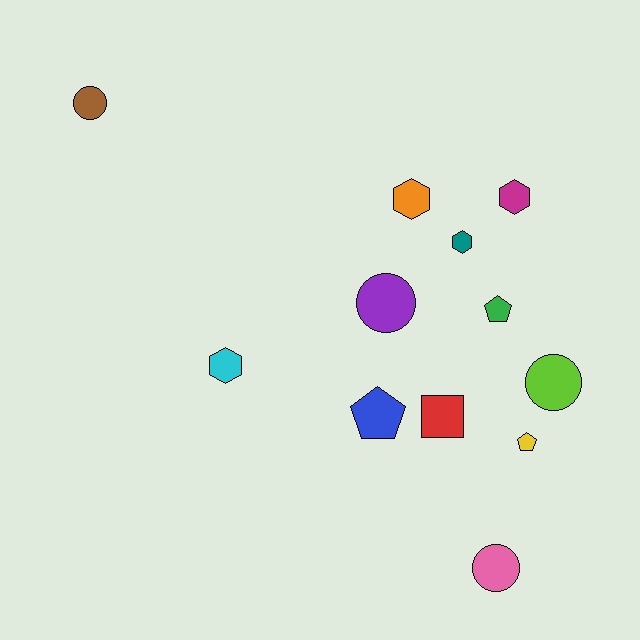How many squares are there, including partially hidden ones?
There is 1 square.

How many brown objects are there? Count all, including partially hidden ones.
There is 1 brown object.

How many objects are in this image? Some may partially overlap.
There are 12 objects.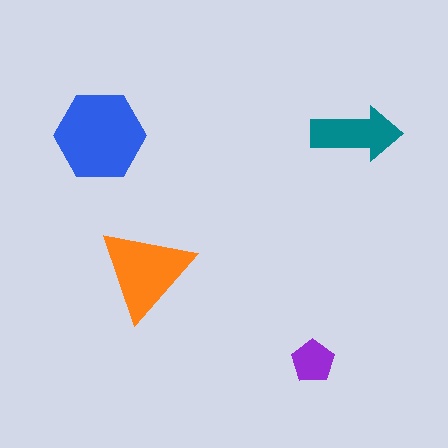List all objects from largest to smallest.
The blue hexagon, the orange triangle, the teal arrow, the purple pentagon.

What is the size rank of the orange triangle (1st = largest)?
2nd.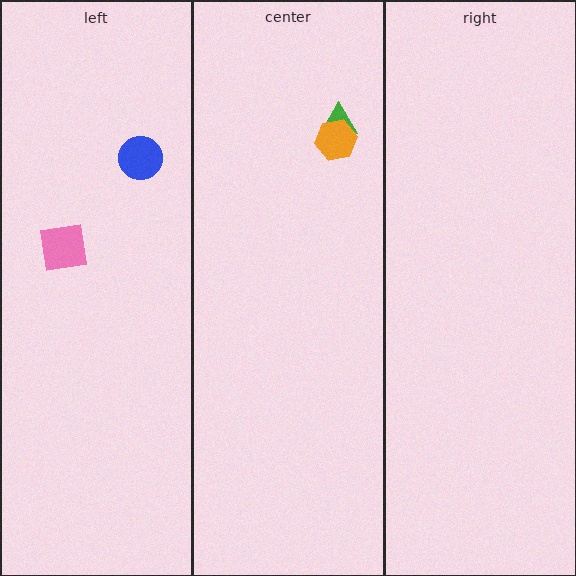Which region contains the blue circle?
The left region.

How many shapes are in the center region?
2.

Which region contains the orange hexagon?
The center region.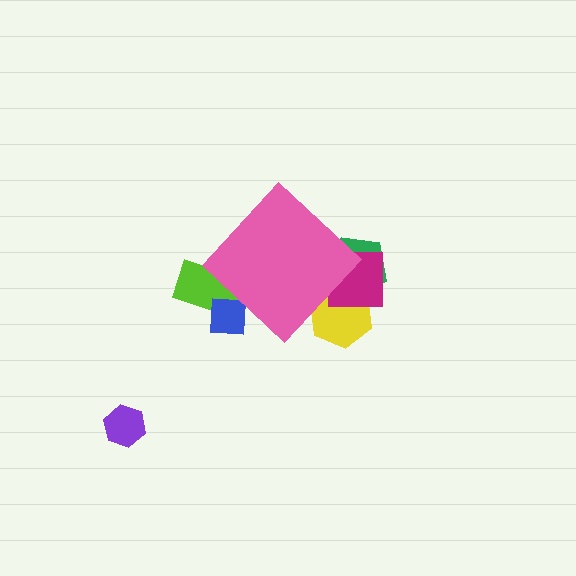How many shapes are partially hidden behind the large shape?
5 shapes are partially hidden.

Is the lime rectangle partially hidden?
Yes, the lime rectangle is partially hidden behind the pink diamond.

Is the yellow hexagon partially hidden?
Yes, the yellow hexagon is partially hidden behind the pink diamond.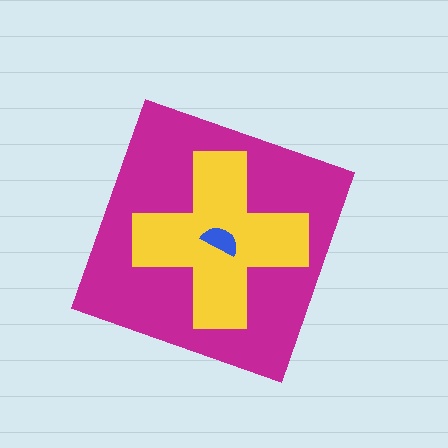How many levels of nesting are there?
3.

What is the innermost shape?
The blue semicircle.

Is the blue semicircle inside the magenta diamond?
Yes.